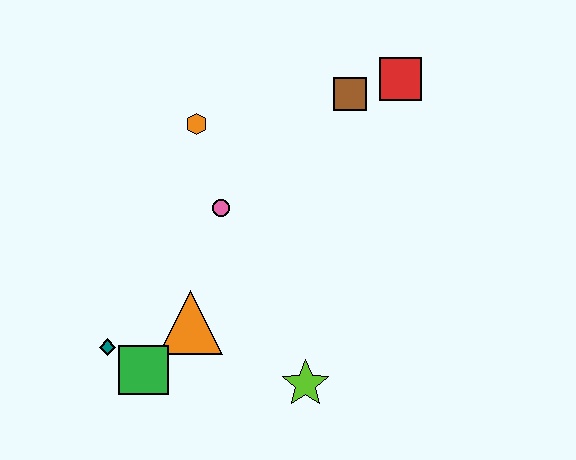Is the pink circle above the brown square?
No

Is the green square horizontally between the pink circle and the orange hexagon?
No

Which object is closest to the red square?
The brown square is closest to the red square.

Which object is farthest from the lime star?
The red square is farthest from the lime star.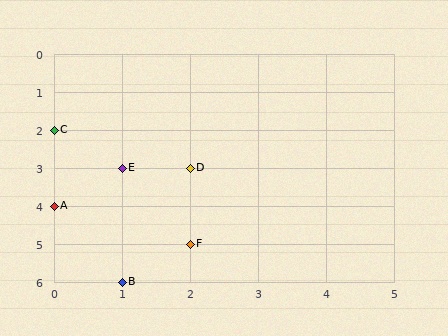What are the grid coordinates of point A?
Point A is at grid coordinates (0, 4).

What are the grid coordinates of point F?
Point F is at grid coordinates (2, 5).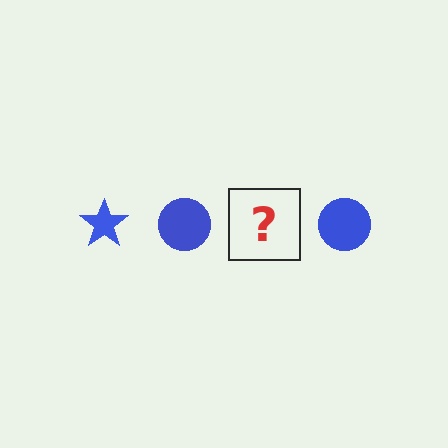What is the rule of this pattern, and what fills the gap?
The rule is that the pattern cycles through star, circle shapes in blue. The gap should be filled with a blue star.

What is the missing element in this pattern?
The missing element is a blue star.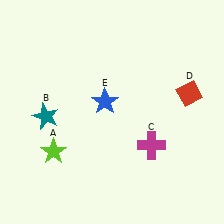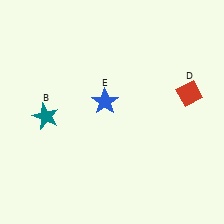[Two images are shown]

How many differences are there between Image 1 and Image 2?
There are 2 differences between the two images.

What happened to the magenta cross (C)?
The magenta cross (C) was removed in Image 2. It was in the bottom-right area of Image 1.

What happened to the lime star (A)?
The lime star (A) was removed in Image 2. It was in the bottom-left area of Image 1.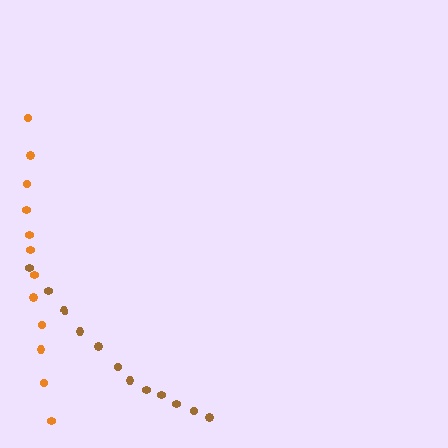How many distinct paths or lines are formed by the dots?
There are 2 distinct paths.